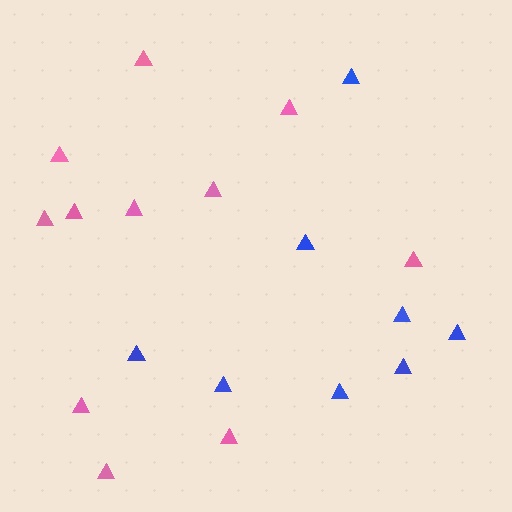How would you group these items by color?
There are 2 groups: one group of blue triangles (8) and one group of pink triangles (11).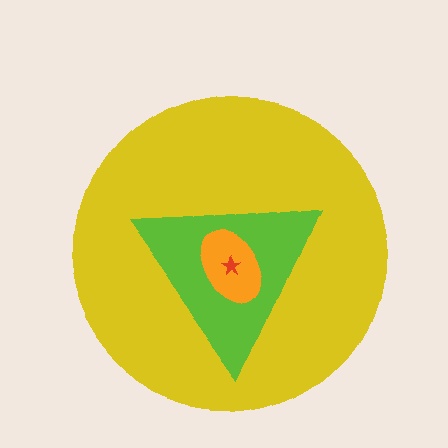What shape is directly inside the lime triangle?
The orange ellipse.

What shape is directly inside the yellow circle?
The lime triangle.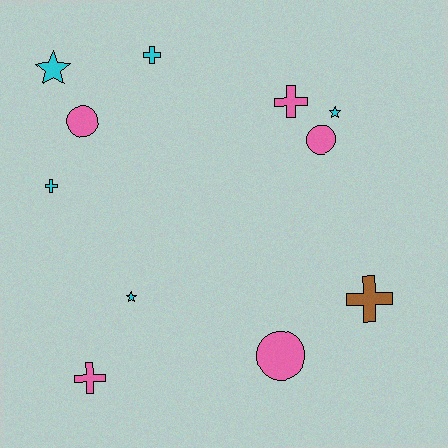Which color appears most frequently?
Cyan, with 5 objects.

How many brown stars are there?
There are no brown stars.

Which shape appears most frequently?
Cross, with 5 objects.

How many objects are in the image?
There are 11 objects.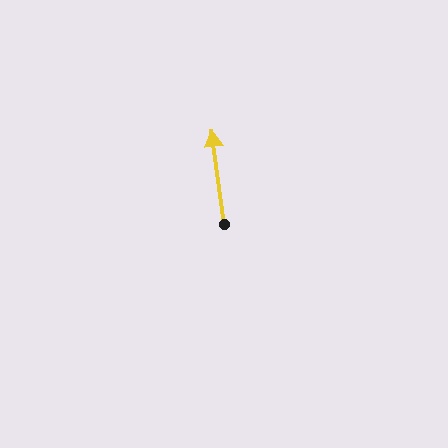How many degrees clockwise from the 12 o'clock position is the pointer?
Approximately 352 degrees.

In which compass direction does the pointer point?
North.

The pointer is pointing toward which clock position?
Roughly 12 o'clock.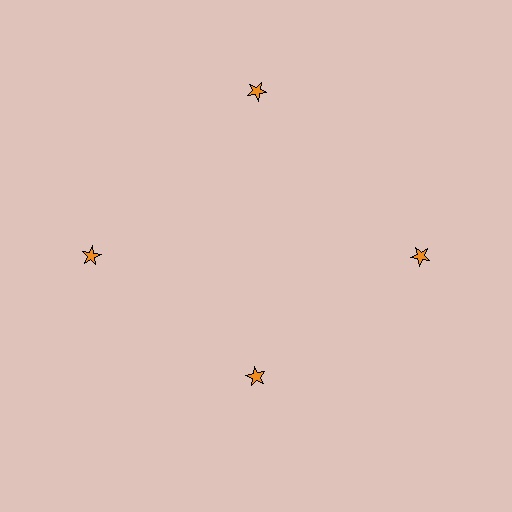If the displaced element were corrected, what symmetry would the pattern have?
It would have 4-fold rotational symmetry — the pattern would map onto itself every 90 degrees.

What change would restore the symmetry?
The symmetry would be restored by moving it outward, back onto the ring so that all 4 stars sit at equal angles and equal distance from the center.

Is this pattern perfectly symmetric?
No. The 4 orange stars are arranged in a ring, but one element near the 6 o'clock position is pulled inward toward the center, breaking the 4-fold rotational symmetry.